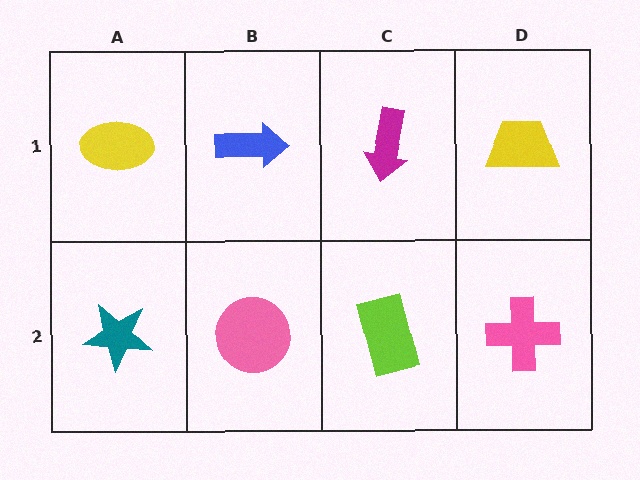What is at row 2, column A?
A teal star.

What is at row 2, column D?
A pink cross.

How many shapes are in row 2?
4 shapes.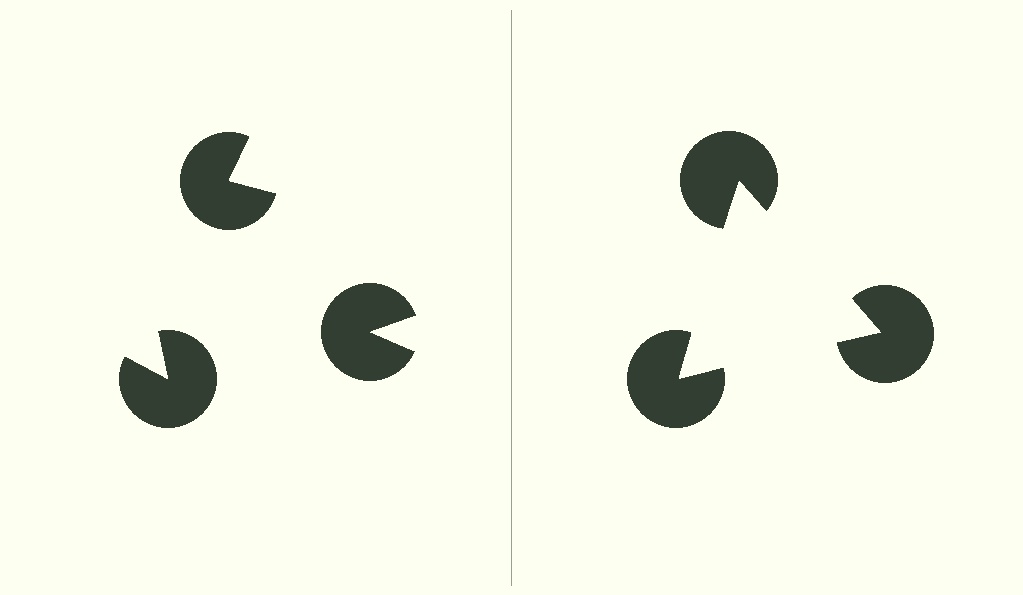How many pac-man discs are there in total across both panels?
6 — 3 on each side.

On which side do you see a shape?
An illusory triangle appears on the right side. On the left side the wedge cuts are rotated, so no coherent shape forms.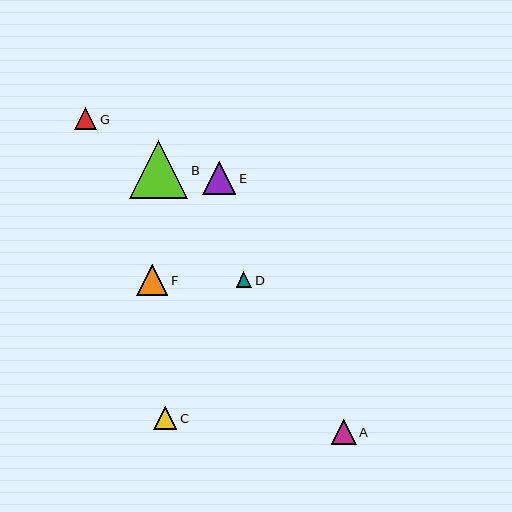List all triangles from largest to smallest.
From largest to smallest: B, E, F, A, C, G, D.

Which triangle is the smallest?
Triangle D is the smallest with a size of approximately 16 pixels.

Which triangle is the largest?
Triangle B is the largest with a size of approximately 58 pixels.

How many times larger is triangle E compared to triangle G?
Triangle E is approximately 1.5 times the size of triangle G.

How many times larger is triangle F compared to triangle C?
Triangle F is approximately 1.4 times the size of triangle C.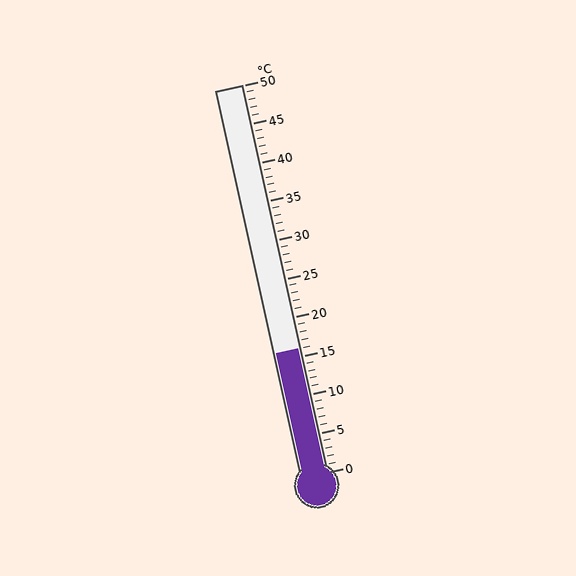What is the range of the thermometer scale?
The thermometer scale ranges from 0°C to 50°C.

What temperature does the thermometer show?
The thermometer shows approximately 16°C.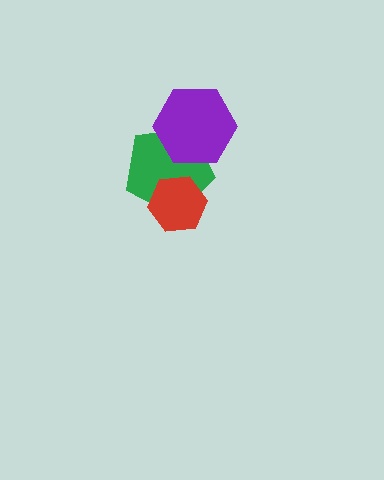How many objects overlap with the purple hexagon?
1 object overlaps with the purple hexagon.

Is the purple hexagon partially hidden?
No, no other shape covers it.